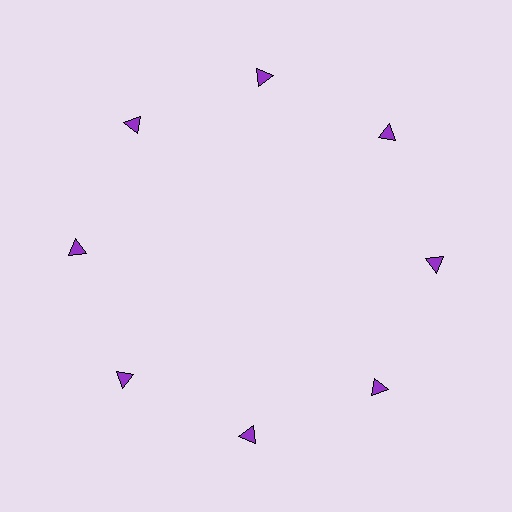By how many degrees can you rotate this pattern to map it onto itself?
The pattern maps onto itself every 45 degrees of rotation.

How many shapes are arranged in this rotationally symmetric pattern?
There are 8 shapes, arranged in 8 groups of 1.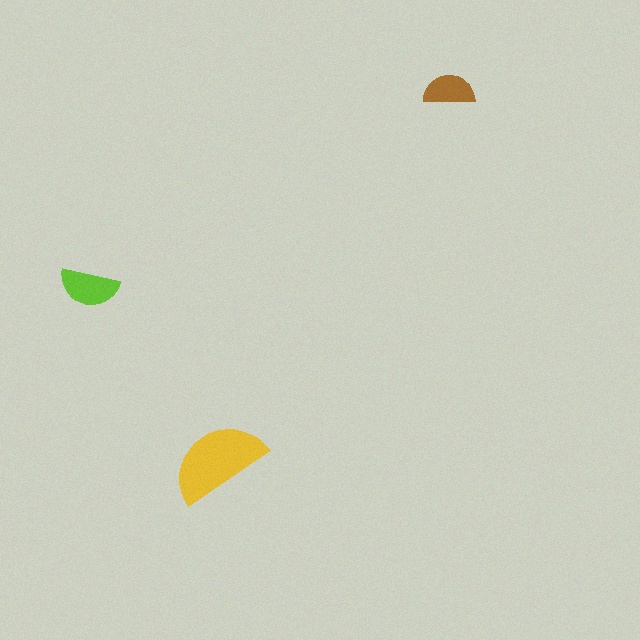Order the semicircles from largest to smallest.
the yellow one, the lime one, the brown one.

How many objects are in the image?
There are 3 objects in the image.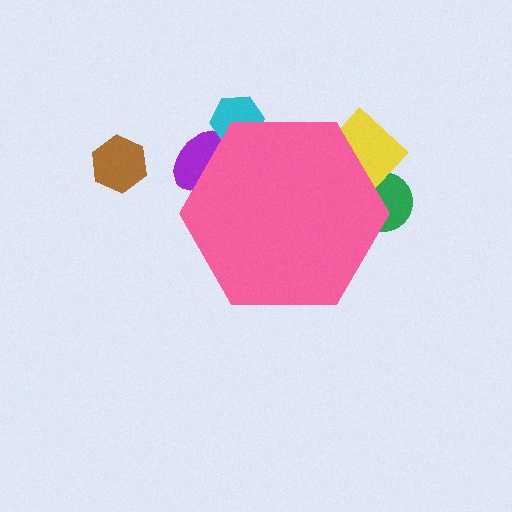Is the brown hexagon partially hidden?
No, the brown hexagon is fully visible.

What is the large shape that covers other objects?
A pink hexagon.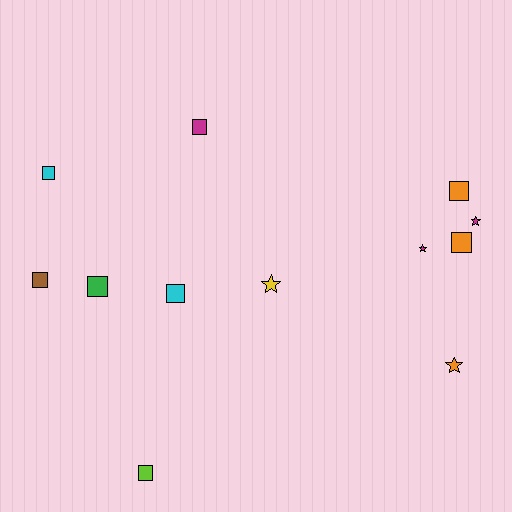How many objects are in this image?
There are 12 objects.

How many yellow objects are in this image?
There is 1 yellow object.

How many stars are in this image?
There are 4 stars.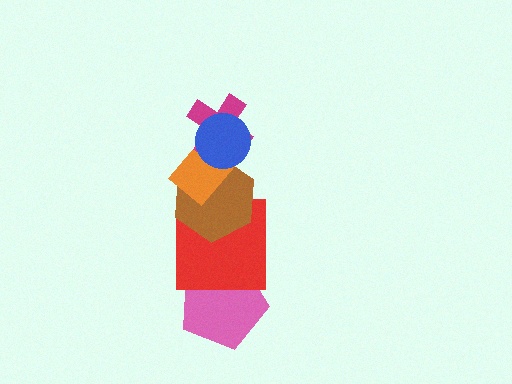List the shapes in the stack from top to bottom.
From top to bottom: the blue circle, the magenta cross, the orange rectangle, the brown hexagon, the red square, the pink pentagon.